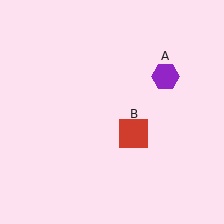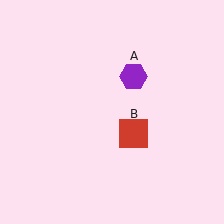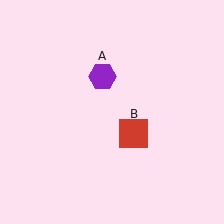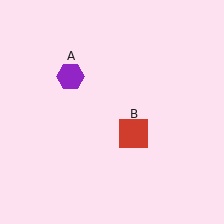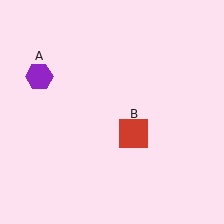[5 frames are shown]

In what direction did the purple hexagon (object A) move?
The purple hexagon (object A) moved left.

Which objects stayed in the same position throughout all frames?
Red square (object B) remained stationary.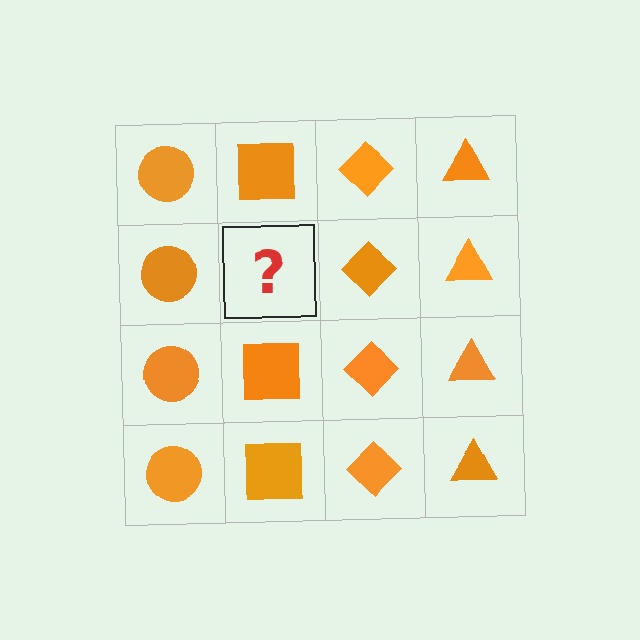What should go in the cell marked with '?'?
The missing cell should contain an orange square.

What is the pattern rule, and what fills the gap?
The rule is that each column has a consistent shape. The gap should be filled with an orange square.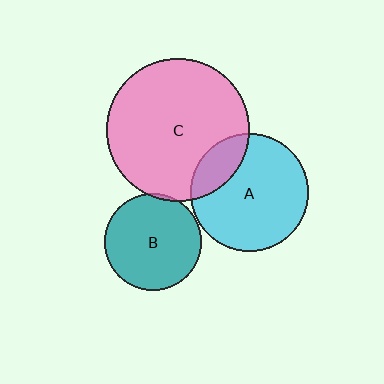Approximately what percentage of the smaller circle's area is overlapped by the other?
Approximately 5%.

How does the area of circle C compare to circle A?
Approximately 1.5 times.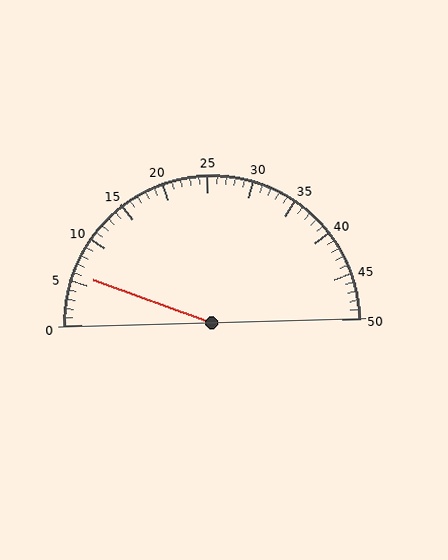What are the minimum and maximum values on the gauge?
The gauge ranges from 0 to 50.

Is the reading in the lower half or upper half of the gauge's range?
The reading is in the lower half of the range (0 to 50).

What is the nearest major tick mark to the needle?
The nearest major tick mark is 5.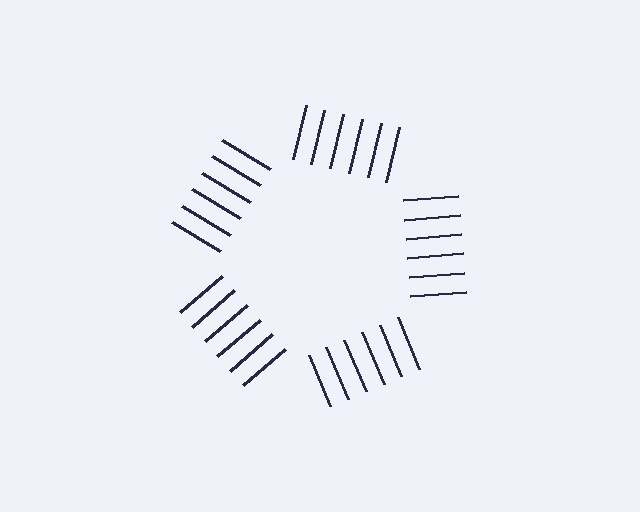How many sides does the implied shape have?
5 sides — the line-ends trace a pentagon.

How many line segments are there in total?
30 — 6 along each of the 5 edges.